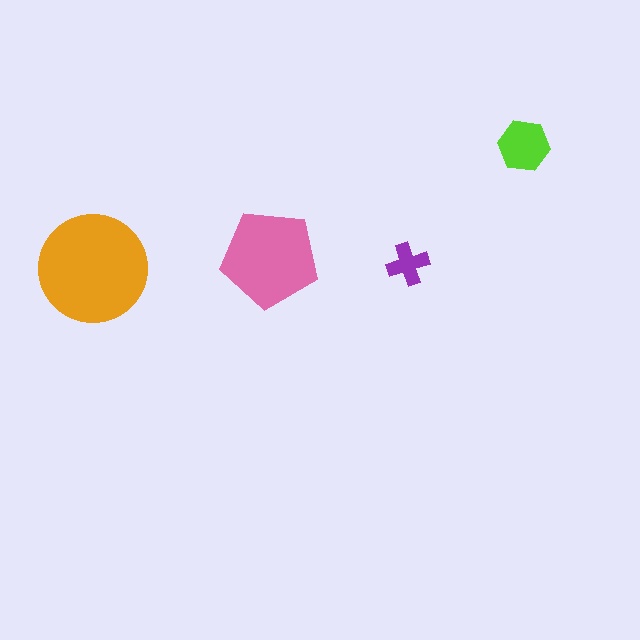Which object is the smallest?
The purple cross.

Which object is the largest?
The orange circle.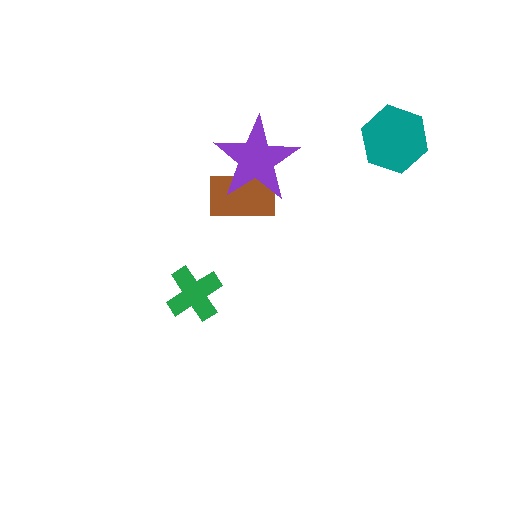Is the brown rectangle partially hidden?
Yes, it is partially covered by another shape.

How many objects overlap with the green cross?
0 objects overlap with the green cross.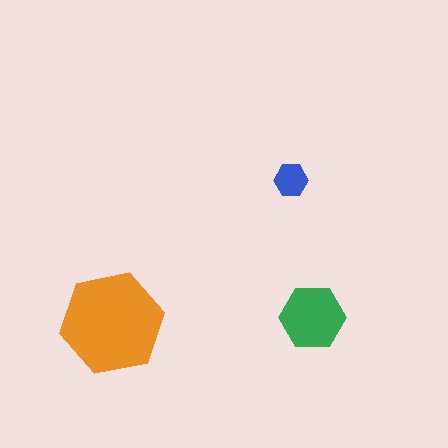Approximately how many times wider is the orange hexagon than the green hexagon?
About 1.5 times wider.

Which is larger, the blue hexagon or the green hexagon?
The green one.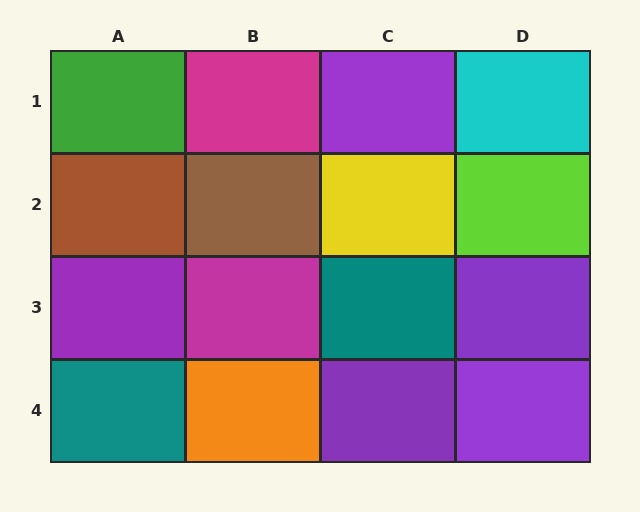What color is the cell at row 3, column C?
Teal.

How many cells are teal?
2 cells are teal.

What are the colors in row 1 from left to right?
Green, magenta, purple, cyan.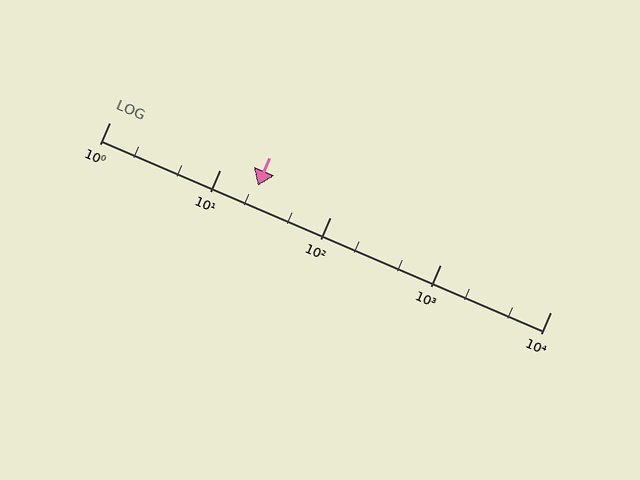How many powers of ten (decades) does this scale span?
The scale spans 4 decades, from 1 to 10000.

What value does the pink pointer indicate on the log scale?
The pointer indicates approximately 22.